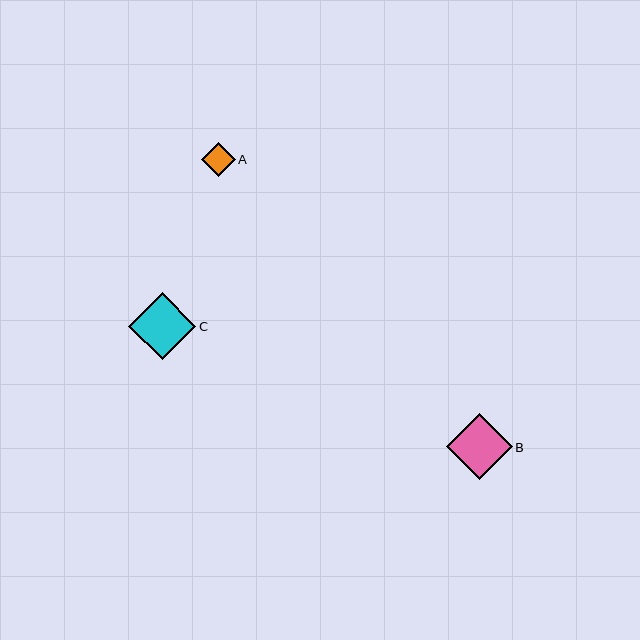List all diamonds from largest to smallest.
From largest to smallest: C, B, A.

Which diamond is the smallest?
Diamond A is the smallest with a size of approximately 34 pixels.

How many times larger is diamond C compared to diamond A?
Diamond C is approximately 2.0 times the size of diamond A.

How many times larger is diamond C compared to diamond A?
Diamond C is approximately 2.0 times the size of diamond A.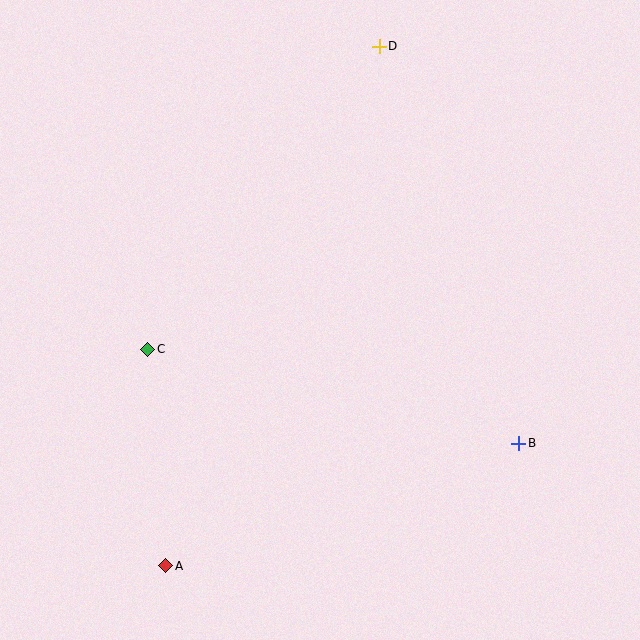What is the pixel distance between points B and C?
The distance between B and C is 382 pixels.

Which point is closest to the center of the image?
Point C at (148, 349) is closest to the center.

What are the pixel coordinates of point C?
Point C is at (148, 349).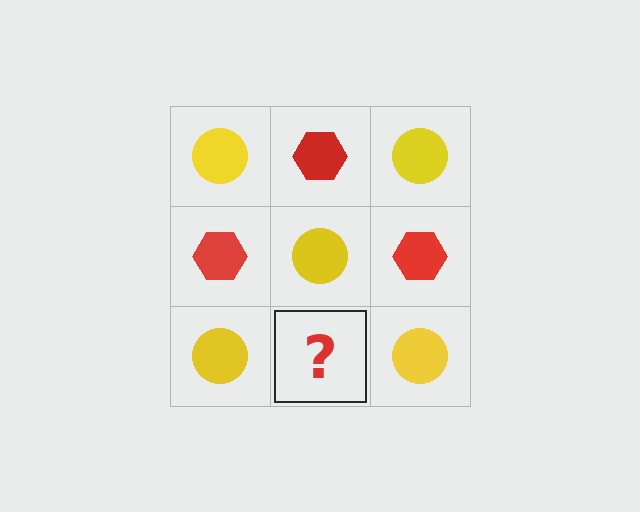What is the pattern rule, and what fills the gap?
The rule is that it alternates yellow circle and red hexagon in a checkerboard pattern. The gap should be filled with a red hexagon.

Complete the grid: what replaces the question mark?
The question mark should be replaced with a red hexagon.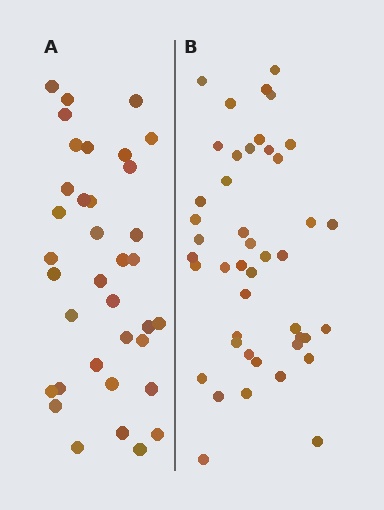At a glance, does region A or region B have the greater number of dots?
Region B (the right region) has more dots.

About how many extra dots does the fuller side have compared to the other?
Region B has roughly 8 or so more dots than region A.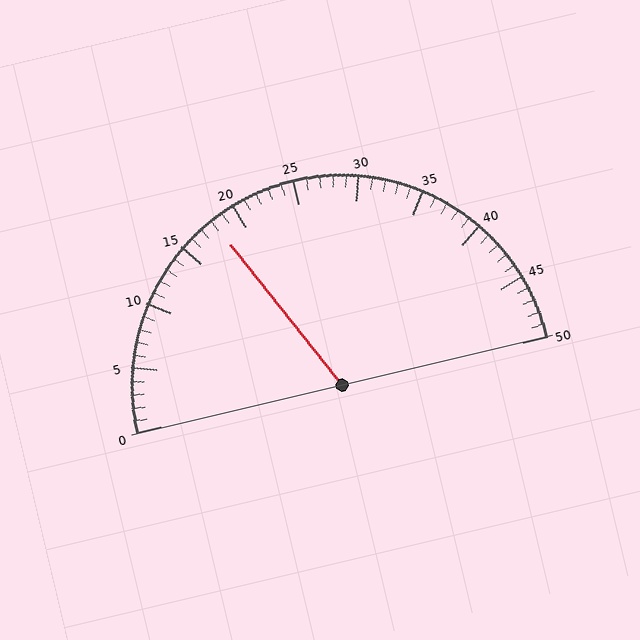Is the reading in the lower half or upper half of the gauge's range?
The reading is in the lower half of the range (0 to 50).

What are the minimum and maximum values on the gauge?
The gauge ranges from 0 to 50.